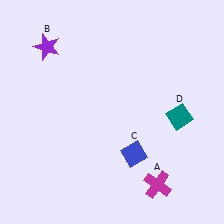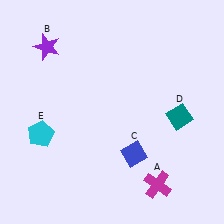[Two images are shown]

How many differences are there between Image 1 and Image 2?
There is 1 difference between the two images.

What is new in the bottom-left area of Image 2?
A cyan pentagon (E) was added in the bottom-left area of Image 2.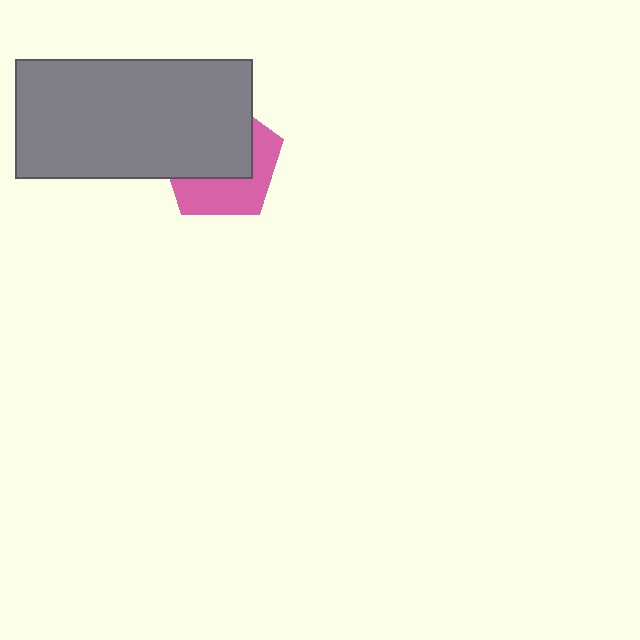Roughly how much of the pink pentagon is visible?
A small part of it is visible (roughly 42%).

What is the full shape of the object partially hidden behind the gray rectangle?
The partially hidden object is a pink pentagon.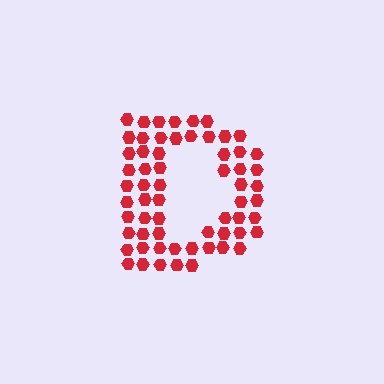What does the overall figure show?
The overall figure shows the letter D.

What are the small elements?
The small elements are hexagons.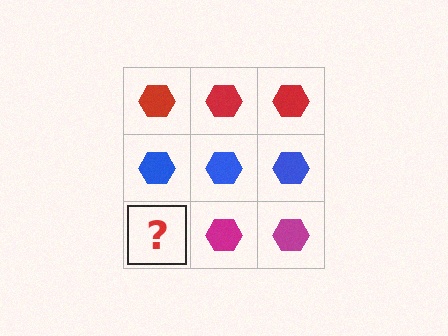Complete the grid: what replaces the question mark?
The question mark should be replaced with a magenta hexagon.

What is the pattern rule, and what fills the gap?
The rule is that each row has a consistent color. The gap should be filled with a magenta hexagon.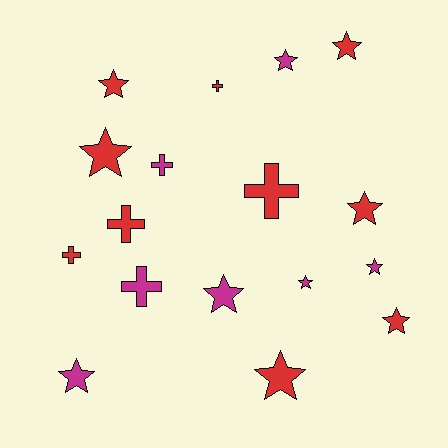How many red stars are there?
There are 6 red stars.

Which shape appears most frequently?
Star, with 11 objects.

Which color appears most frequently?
Red, with 10 objects.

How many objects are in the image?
There are 17 objects.